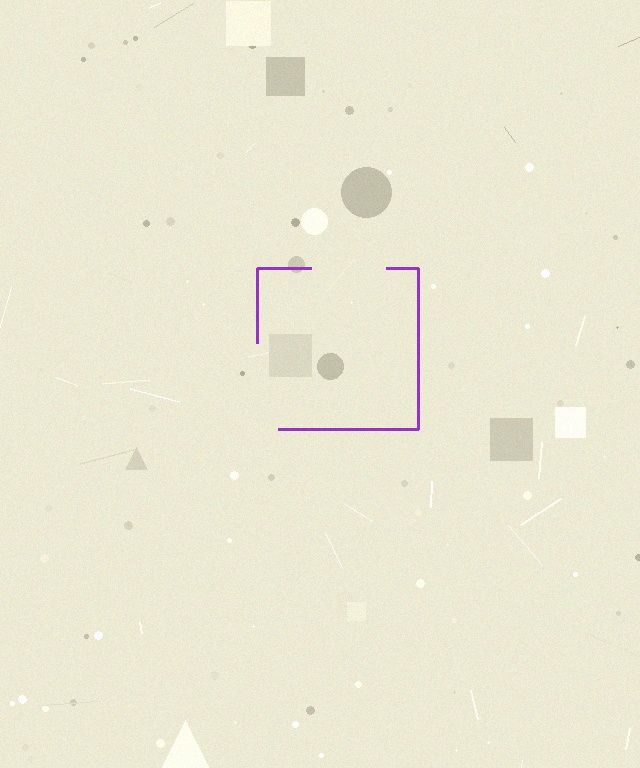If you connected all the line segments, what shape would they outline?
They would outline a square.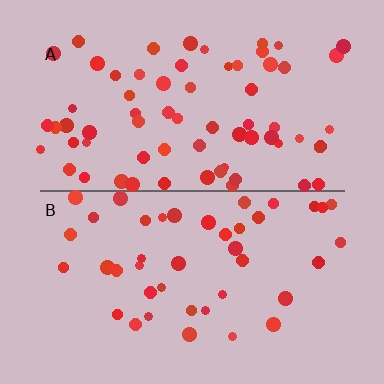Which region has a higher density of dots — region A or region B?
A (the top).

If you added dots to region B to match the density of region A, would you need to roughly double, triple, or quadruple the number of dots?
Approximately double.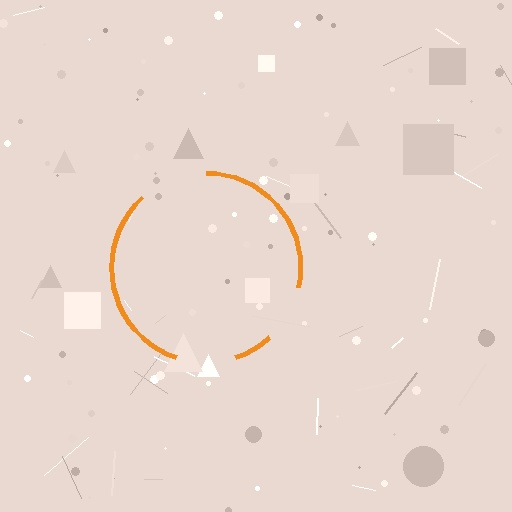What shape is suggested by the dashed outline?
The dashed outline suggests a circle.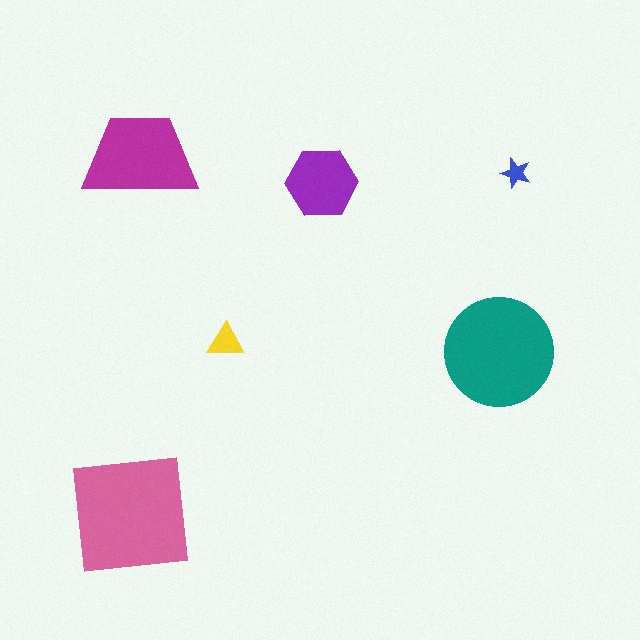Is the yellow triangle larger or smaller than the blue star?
Larger.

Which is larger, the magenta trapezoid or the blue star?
The magenta trapezoid.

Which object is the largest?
The pink square.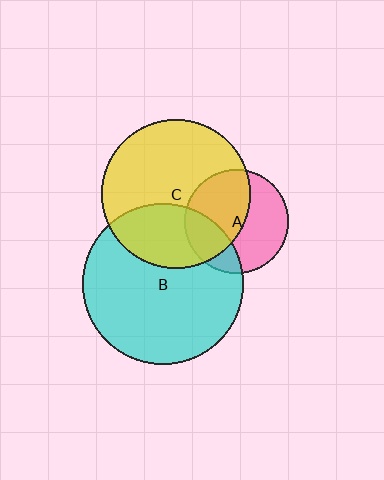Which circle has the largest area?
Circle B (cyan).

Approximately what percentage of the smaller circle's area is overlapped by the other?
Approximately 25%.